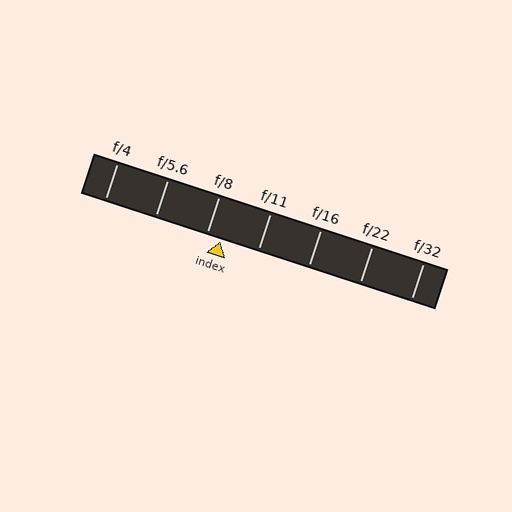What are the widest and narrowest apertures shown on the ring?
The widest aperture shown is f/4 and the narrowest is f/32.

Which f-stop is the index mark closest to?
The index mark is closest to f/8.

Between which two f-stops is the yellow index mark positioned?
The index mark is between f/8 and f/11.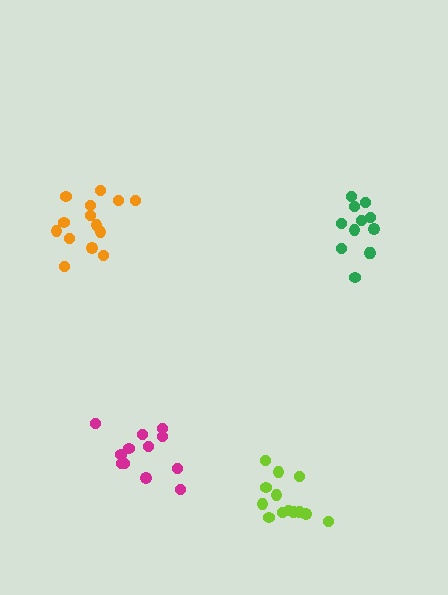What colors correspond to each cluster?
The clusters are colored: green, orange, magenta, lime.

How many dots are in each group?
Group 1: 12 dots, Group 2: 14 dots, Group 3: 12 dots, Group 4: 13 dots (51 total).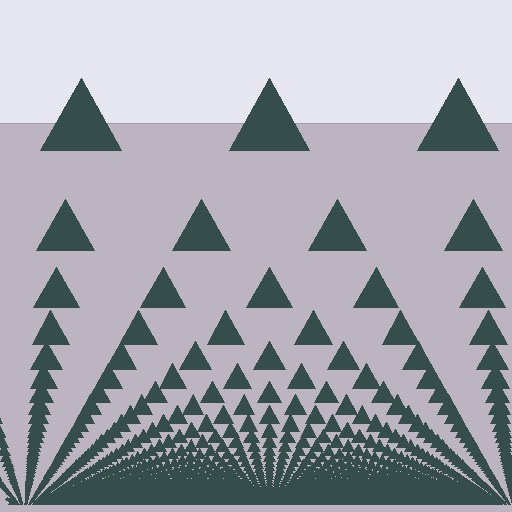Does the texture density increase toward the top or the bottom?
Density increases toward the bottom.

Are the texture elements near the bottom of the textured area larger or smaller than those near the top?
Smaller. The gradient is inverted — elements near the bottom are smaller and denser.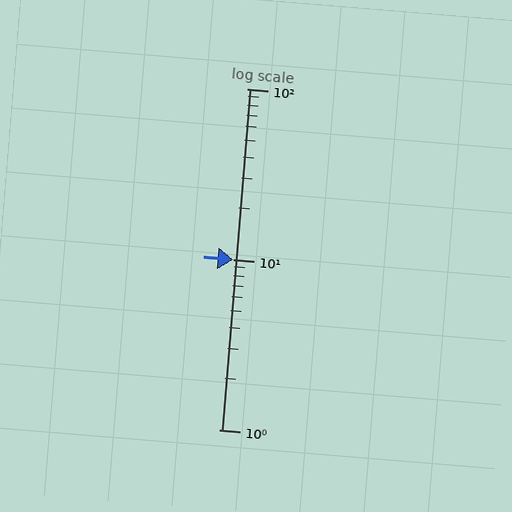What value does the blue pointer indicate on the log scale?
The pointer indicates approximately 10.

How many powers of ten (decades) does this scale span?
The scale spans 2 decades, from 1 to 100.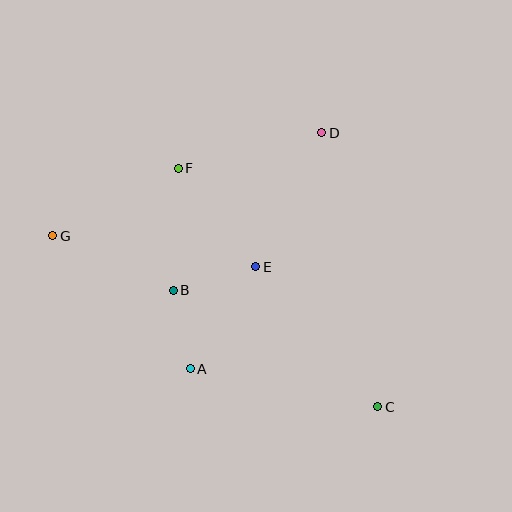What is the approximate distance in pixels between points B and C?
The distance between B and C is approximately 235 pixels.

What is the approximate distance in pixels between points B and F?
The distance between B and F is approximately 122 pixels.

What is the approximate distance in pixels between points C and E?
The distance between C and E is approximately 186 pixels.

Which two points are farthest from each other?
Points C and G are farthest from each other.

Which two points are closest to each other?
Points A and B are closest to each other.